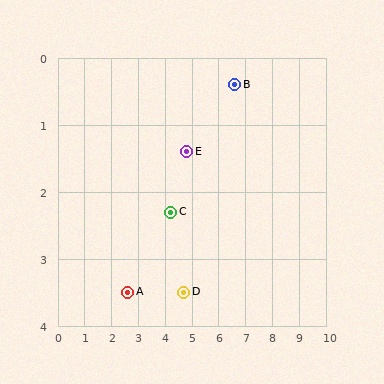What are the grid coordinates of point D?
Point D is at approximately (4.7, 3.5).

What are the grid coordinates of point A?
Point A is at approximately (2.6, 3.5).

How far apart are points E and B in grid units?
Points E and B are about 2.1 grid units apart.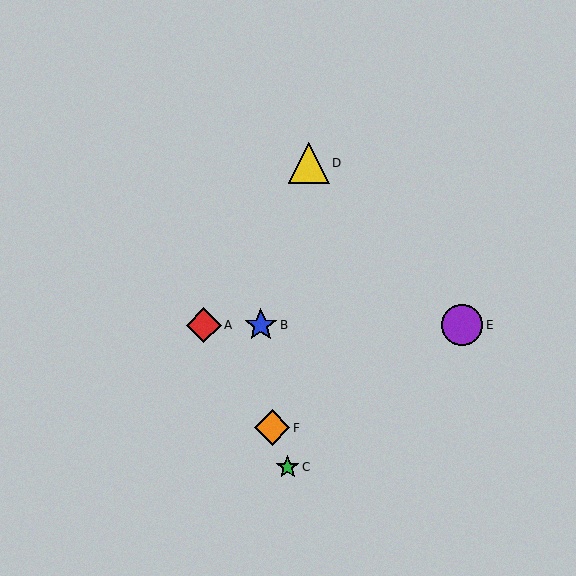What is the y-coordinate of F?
Object F is at y≈428.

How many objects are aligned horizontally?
3 objects (A, B, E) are aligned horizontally.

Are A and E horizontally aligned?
Yes, both are at y≈325.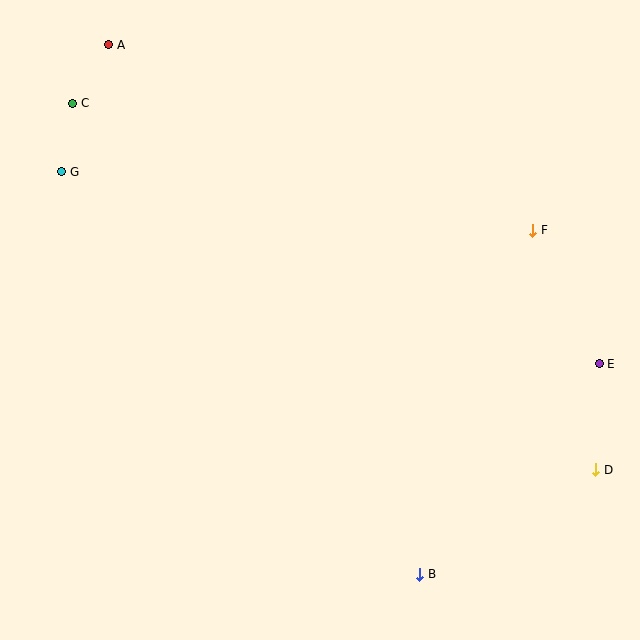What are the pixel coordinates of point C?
Point C is at (73, 103).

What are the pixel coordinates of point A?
Point A is at (109, 45).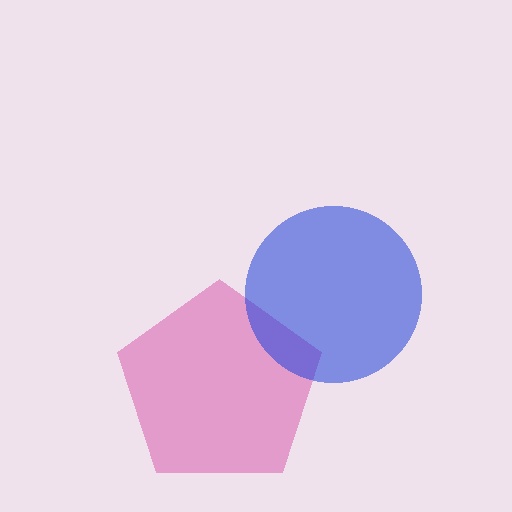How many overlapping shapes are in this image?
There are 2 overlapping shapes in the image.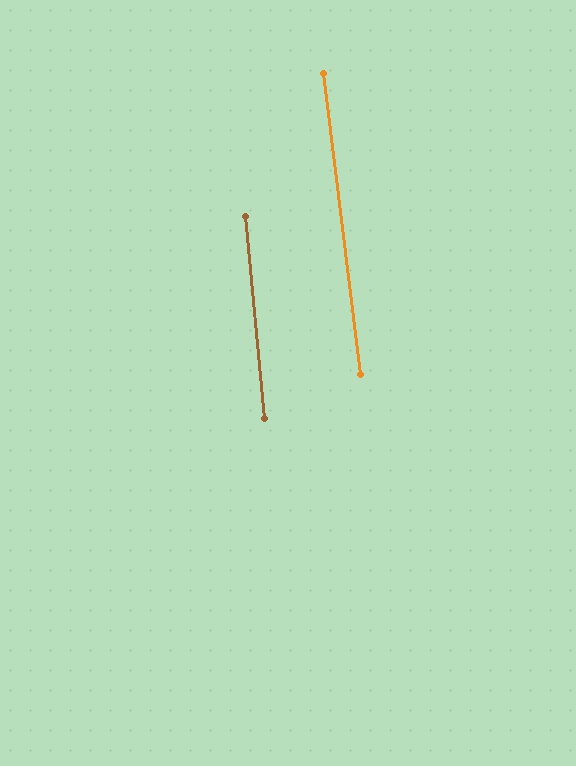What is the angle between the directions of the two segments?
Approximately 1 degree.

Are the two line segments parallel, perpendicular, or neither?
Parallel — their directions differ by only 1.4°.